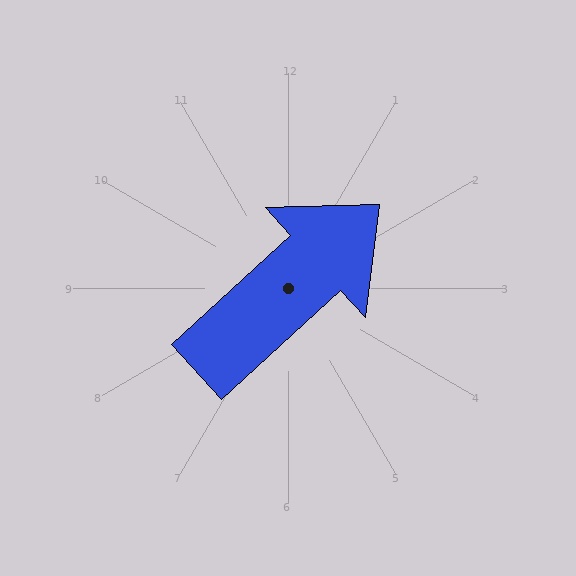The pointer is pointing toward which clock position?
Roughly 2 o'clock.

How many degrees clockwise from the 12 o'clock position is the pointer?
Approximately 47 degrees.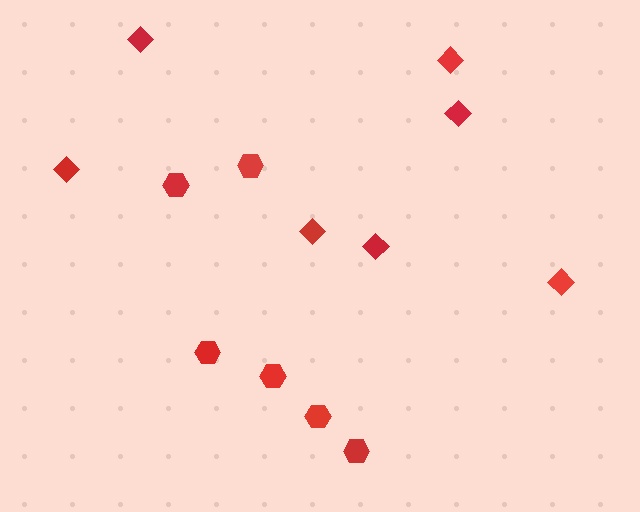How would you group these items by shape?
There are 2 groups: one group of diamonds (7) and one group of hexagons (6).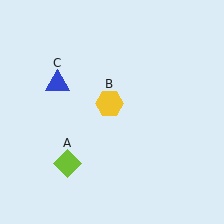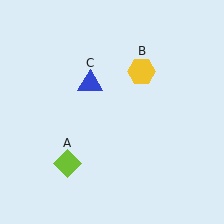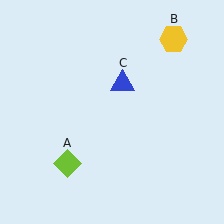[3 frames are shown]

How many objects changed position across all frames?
2 objects changed position: yellow hexagon (object B), blue triangle (object C).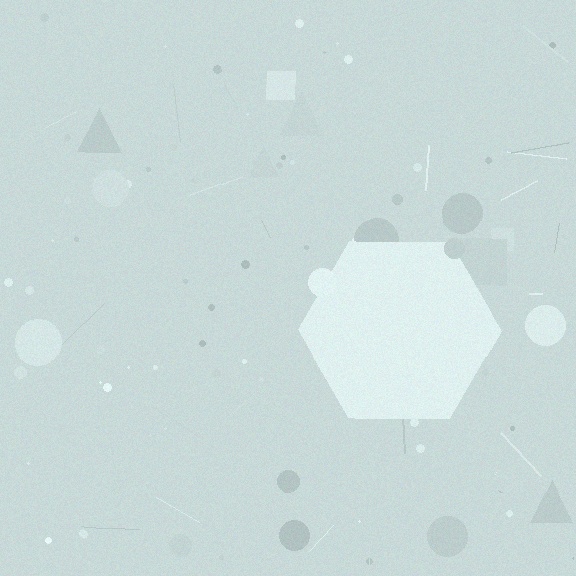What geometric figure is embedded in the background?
A hexagon is embedded in the background.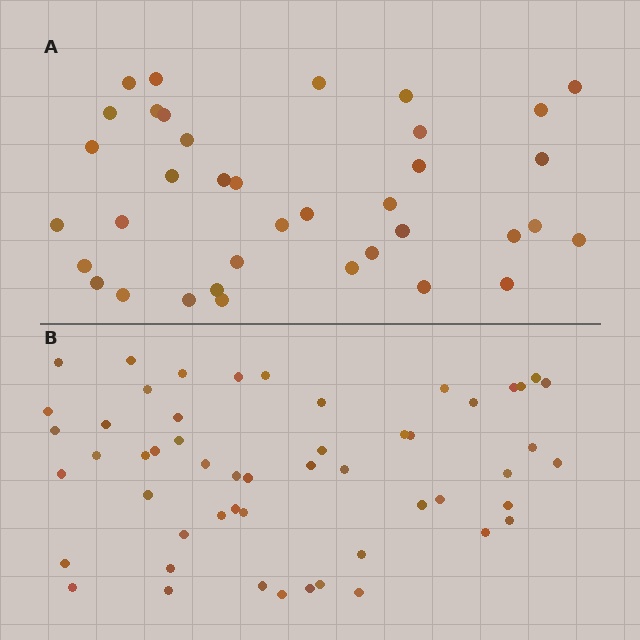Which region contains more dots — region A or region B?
Region B (the bottom region) has more dots.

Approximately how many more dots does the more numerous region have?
Region B has approximately 15 more dots than region A.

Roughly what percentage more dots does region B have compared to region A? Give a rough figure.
About 45% more.